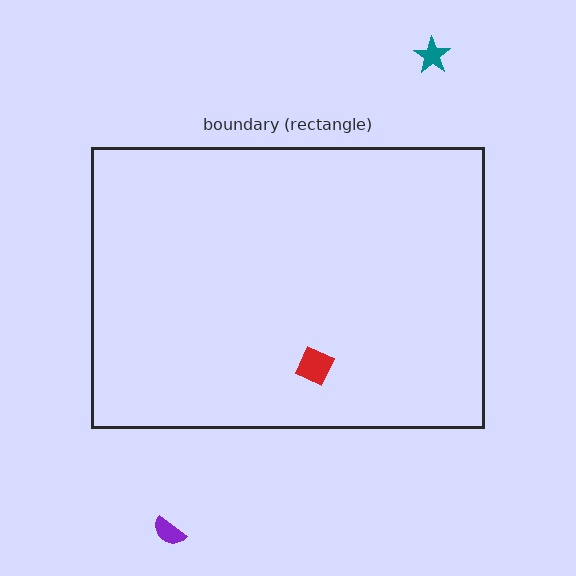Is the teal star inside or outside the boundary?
Outside.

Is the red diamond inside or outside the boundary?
Inside.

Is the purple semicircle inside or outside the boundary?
Outside.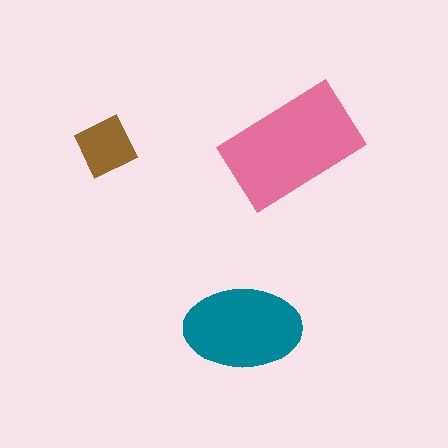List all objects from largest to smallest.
The pink rectangle, the teal ellipse, the brown square.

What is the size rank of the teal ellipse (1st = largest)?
2nd.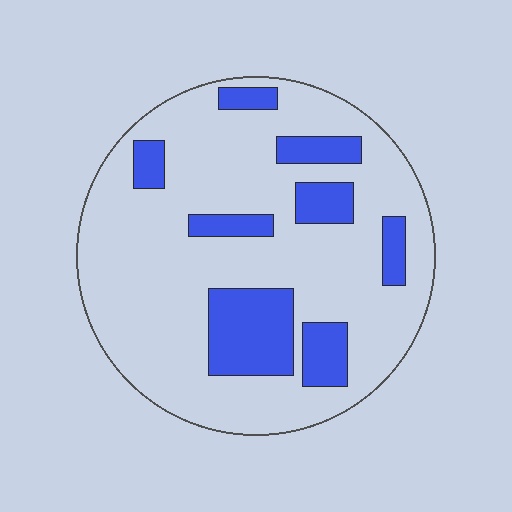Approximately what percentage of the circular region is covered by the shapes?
Approximately 20%.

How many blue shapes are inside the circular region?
8.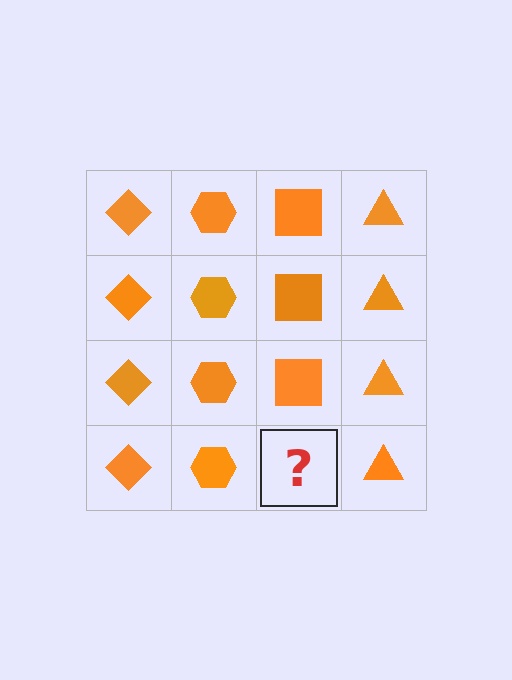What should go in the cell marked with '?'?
The missing cell should contain an orange square.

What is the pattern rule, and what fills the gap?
The rule is that each column has a consistent shape. The gap should be filled with an orange square.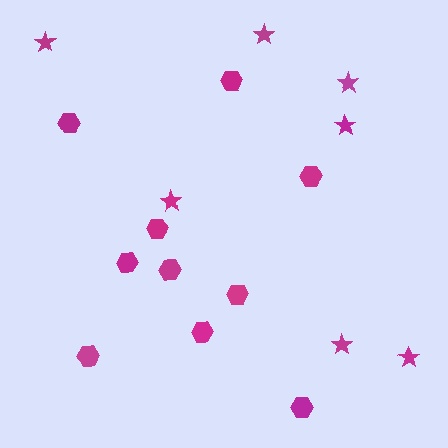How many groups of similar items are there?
There are 2 groups: one group of stars (7) and one group of hexagons (10).